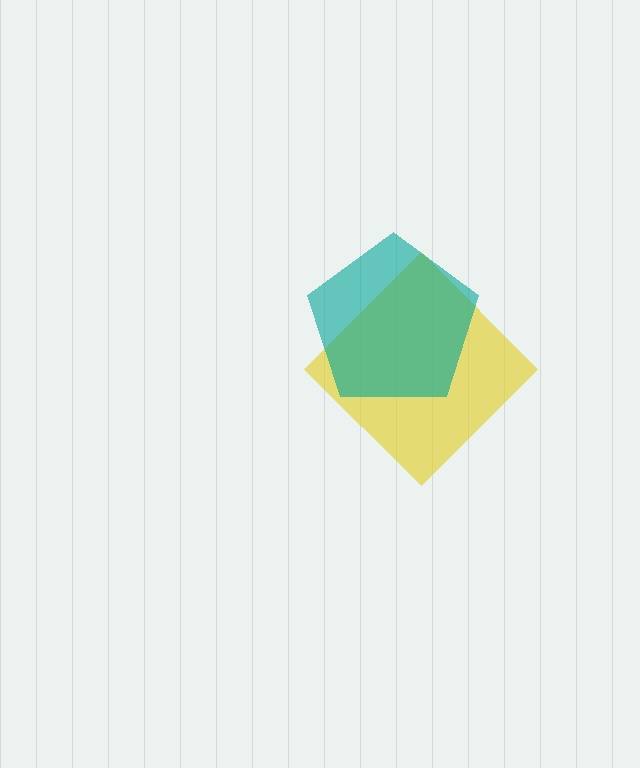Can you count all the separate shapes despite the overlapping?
Yes, there are 2 separate shapes.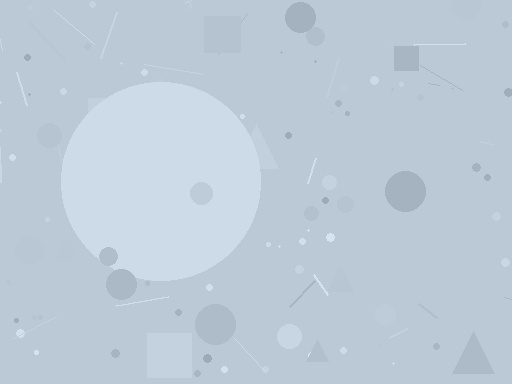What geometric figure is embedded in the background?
A circle is embedded in the background.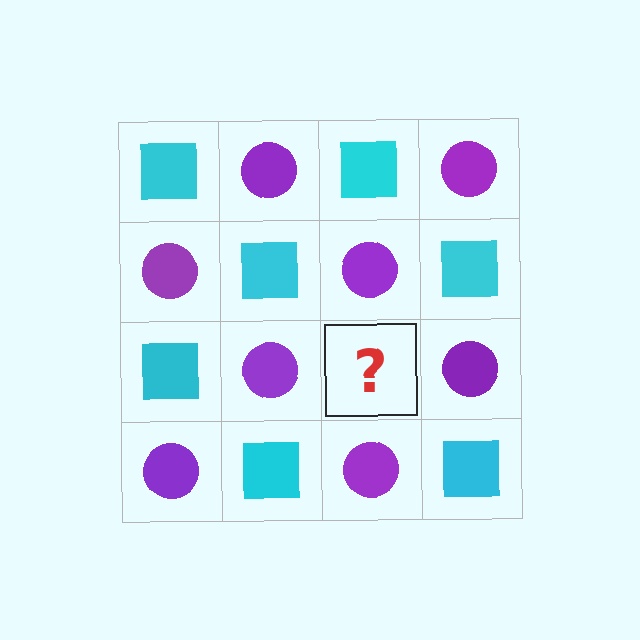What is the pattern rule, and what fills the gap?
The rule is that it alternates cyan square and purple circle in a checkerboard pattern. The gap should be filled with a cyan square.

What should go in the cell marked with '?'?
The missing cell should contain a cyan square.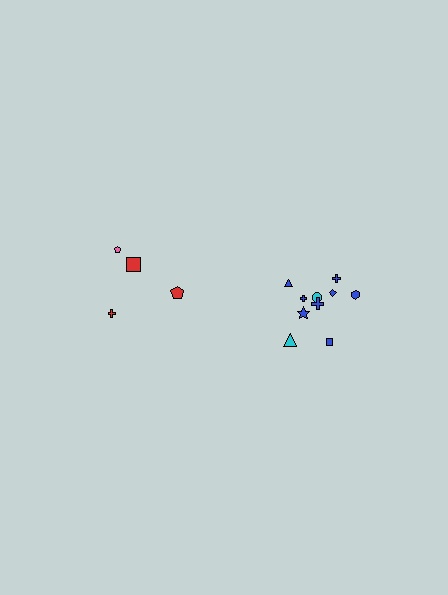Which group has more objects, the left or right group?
The right group.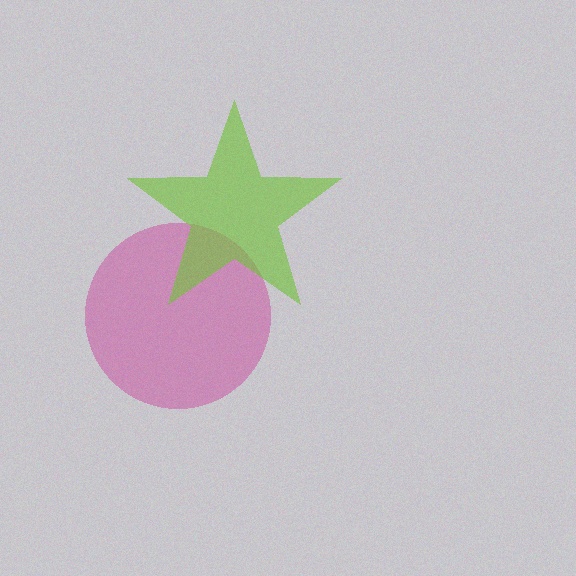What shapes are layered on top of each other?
The layered shapes are: a magenta circle, a lime star.